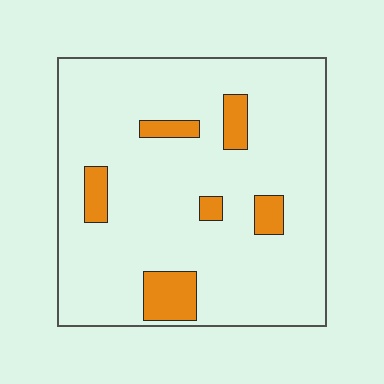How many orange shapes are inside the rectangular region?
6.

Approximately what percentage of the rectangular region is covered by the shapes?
Approximately 10%.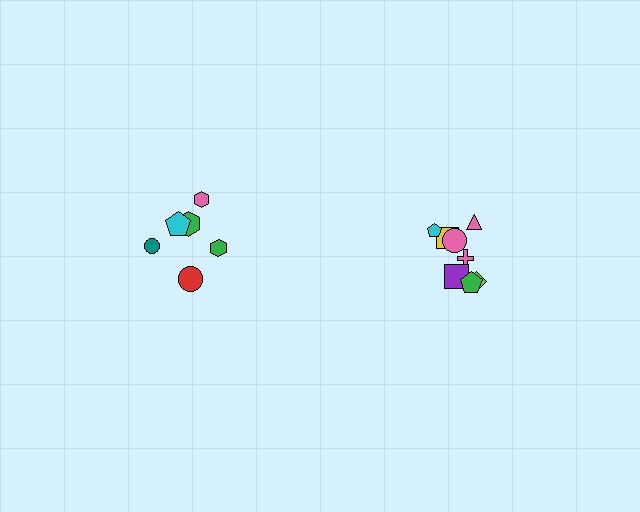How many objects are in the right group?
There are 8 objects.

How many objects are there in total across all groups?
There are 14 objects.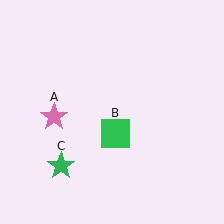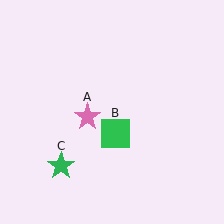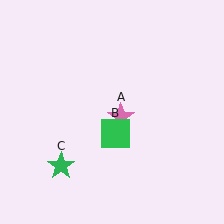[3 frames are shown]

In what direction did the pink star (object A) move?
The pink star (object A) moved right.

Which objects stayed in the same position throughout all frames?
Green square (object B) and green star (object C) remained stationary.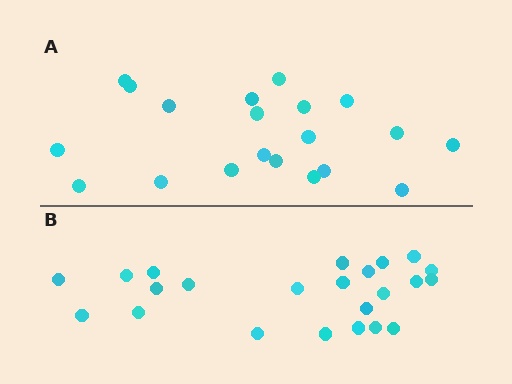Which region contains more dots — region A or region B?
Region B (the bottom region) has more dots.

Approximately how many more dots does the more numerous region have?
Region B has just a few more — roughly 2 or 3 more dots than region A.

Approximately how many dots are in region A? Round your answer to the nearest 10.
About 20 dots.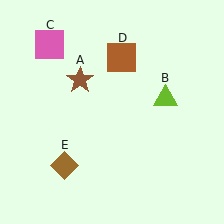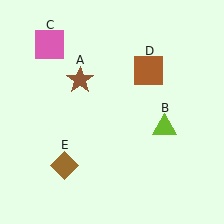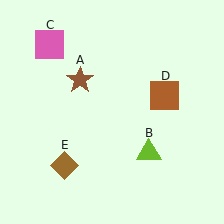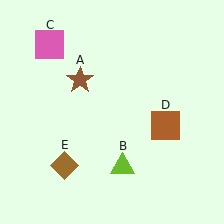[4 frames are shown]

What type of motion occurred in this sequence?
The lime triangle (object B), brown square (object D) rotated clockwise around the center of the scene.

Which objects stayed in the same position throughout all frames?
Brown star (object A) and pink square (object C) and brown diamond (object E) remained stationary.